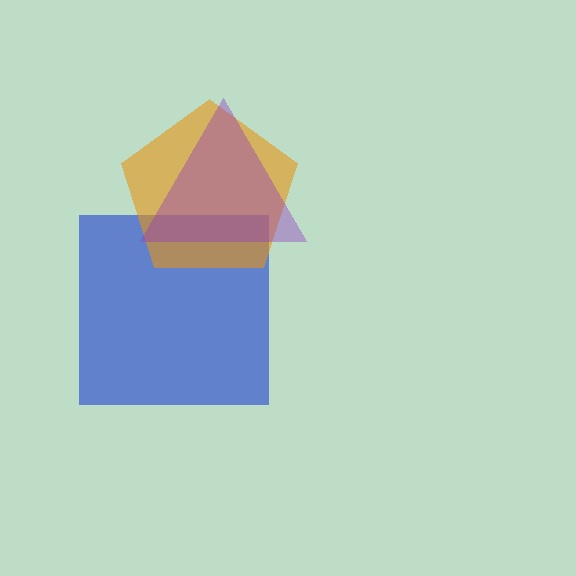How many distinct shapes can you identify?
There are 3 distinct shapes: a blue square, an orange pentagon, a purple triangle.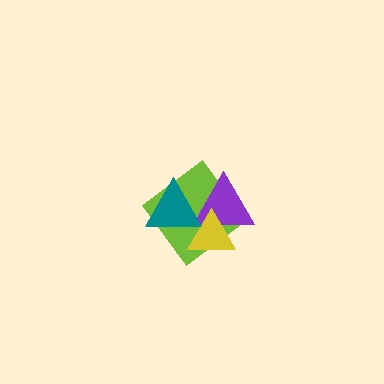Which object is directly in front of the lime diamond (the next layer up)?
The purple triangle is directly in front of the lime diamond.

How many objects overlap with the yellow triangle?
3 objects overlap with the yellow triangle.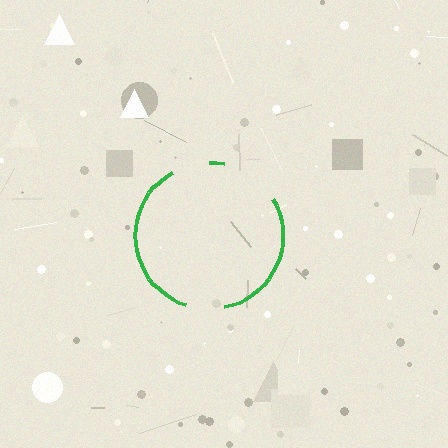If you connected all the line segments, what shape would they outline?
They would outline a circle.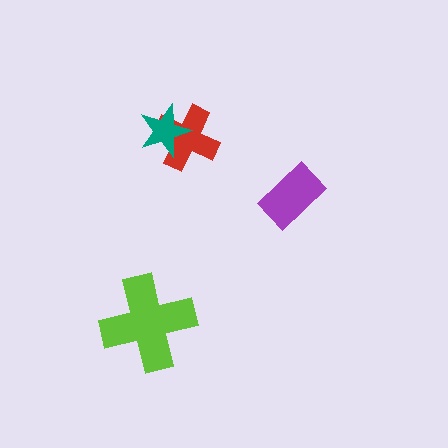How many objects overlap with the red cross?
1 object overlaps with the red cross.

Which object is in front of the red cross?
The teal star is in front of the red cross.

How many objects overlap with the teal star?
1 object overlaps with the teal star.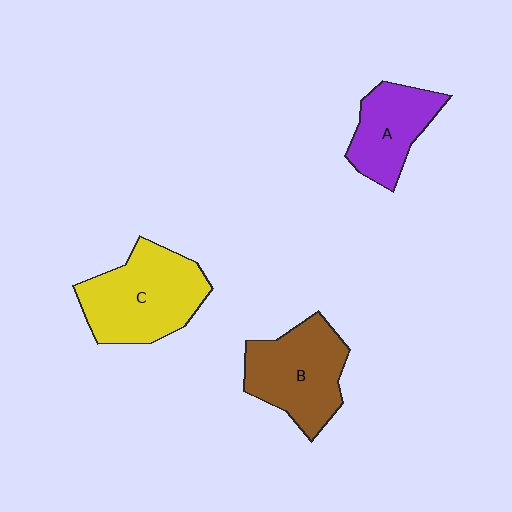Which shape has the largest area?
Shape C (yellow).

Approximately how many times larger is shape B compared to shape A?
Approximately 1.3 times.